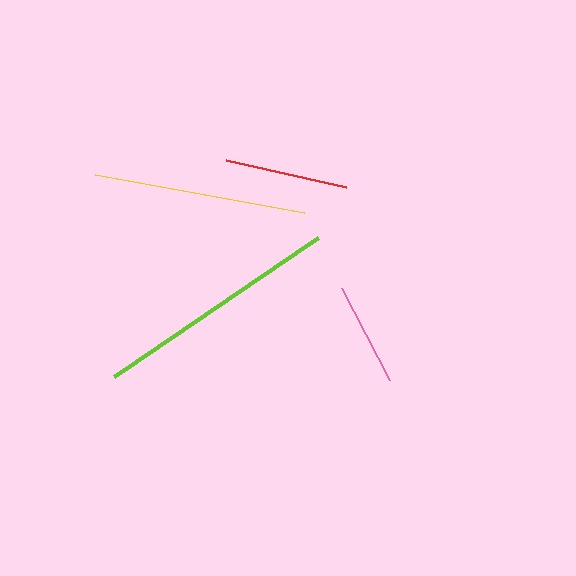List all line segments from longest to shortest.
From longest to shortest: lime, yellow, red, pink.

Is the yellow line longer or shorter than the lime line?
The lime line is longer than the yellow line.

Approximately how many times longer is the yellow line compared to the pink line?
The yellow line is approximately 2.0 times the length of the pink line.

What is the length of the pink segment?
The pink segment is approximately 104 pixels long.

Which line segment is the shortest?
The pink line is the shortest at approximately 104 pixels.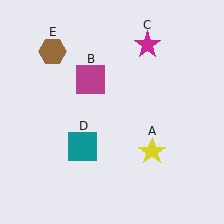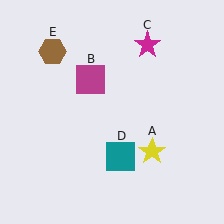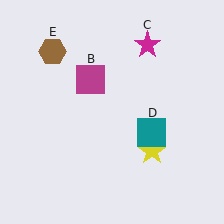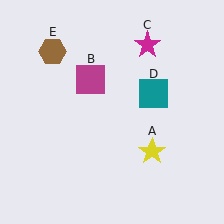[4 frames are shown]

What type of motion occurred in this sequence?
The teal square (object D) rotated counterclockwise around the center of the scene.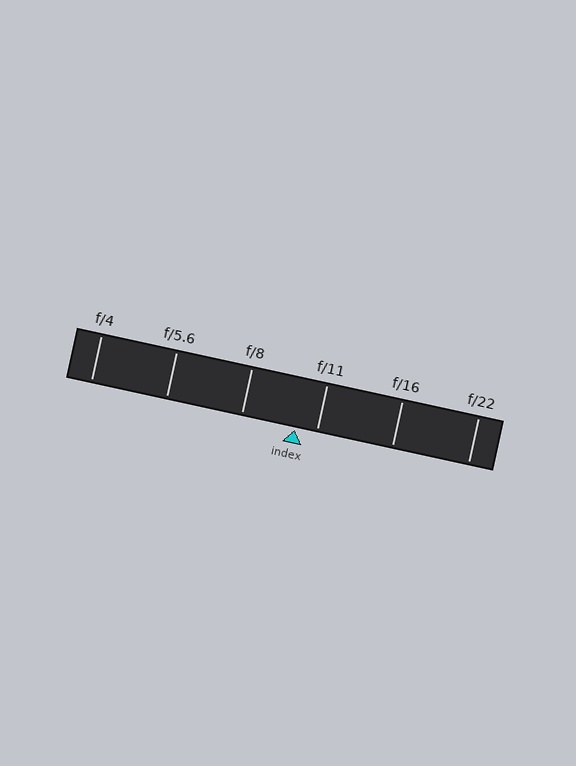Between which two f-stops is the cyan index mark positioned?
The index mark is between f/8 and f/11.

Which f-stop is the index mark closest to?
The index mark is closest to f/11.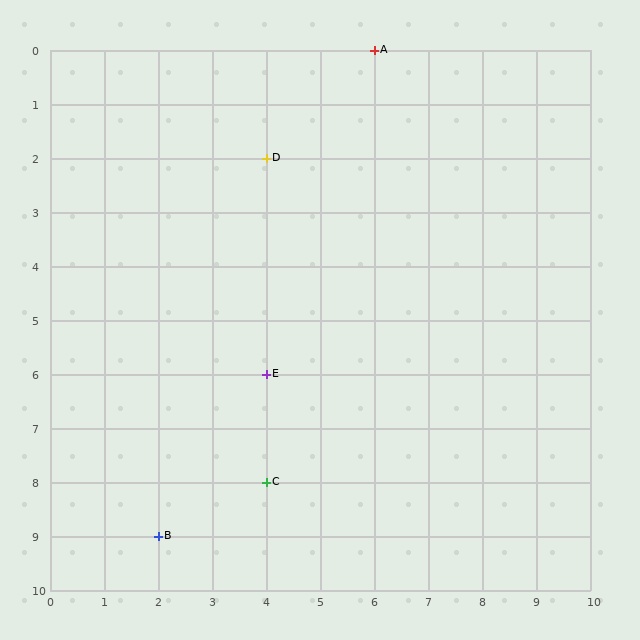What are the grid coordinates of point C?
Point C is at grid coordinates (4, 8).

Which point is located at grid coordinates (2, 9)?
Point B is at (2, 9).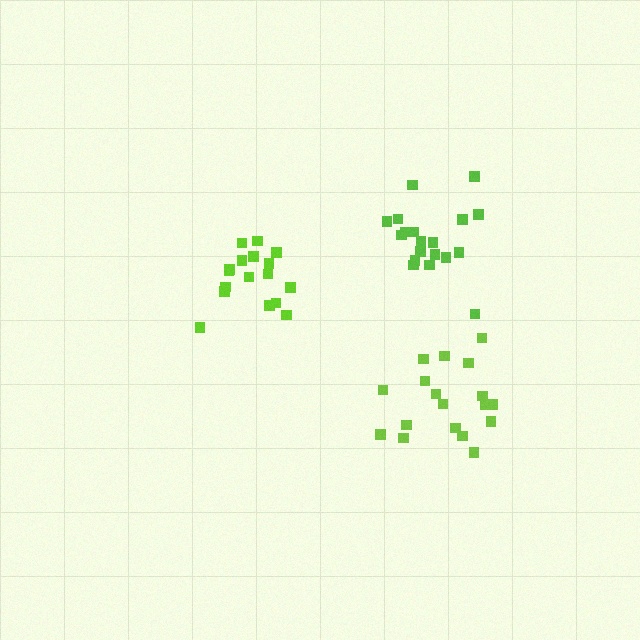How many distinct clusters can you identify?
There are 3 distinct clusters.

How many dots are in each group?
Group 1: 18 dots, Group 2: 17 dots, Group 3: 19 dots (54 total).